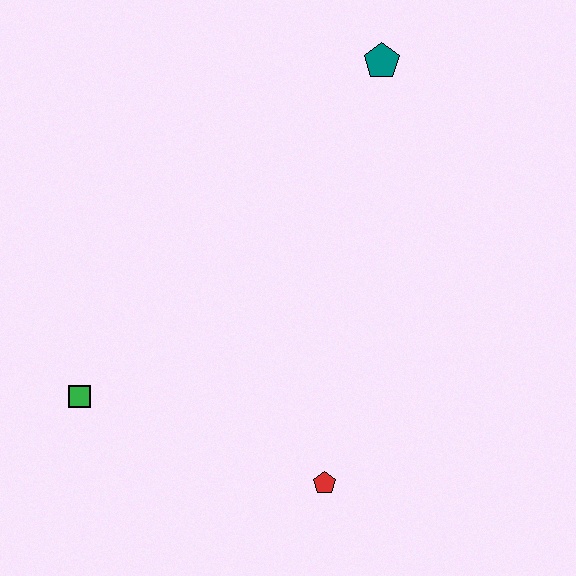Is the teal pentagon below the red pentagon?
No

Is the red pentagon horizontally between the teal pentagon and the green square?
Yes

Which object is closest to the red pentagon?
The green square is closest to the red pentagon.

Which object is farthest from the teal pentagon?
The green square is farthest from the teal pentagon.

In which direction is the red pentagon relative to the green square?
The red pentagon is to the right of the green square.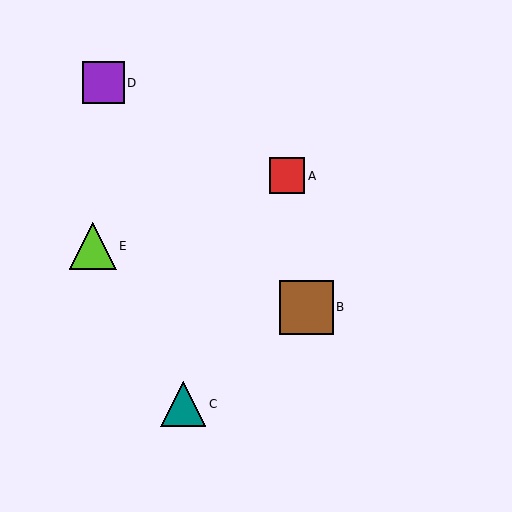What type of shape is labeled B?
Shape B is a brown square.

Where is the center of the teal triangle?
The center of the teal triangle is at (183, 404).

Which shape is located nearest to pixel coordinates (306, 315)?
The brown square (labeled B) at (306, 307) is nearest to that location.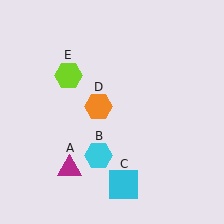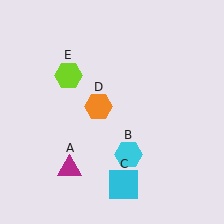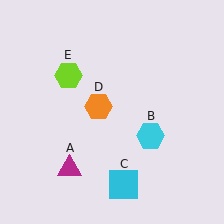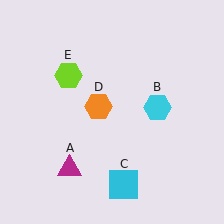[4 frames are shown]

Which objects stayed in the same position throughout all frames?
Magenta triangle (object A) and cyan square (object C) and orange hexagon (object D) and lime hexagon (object E) remained stationary.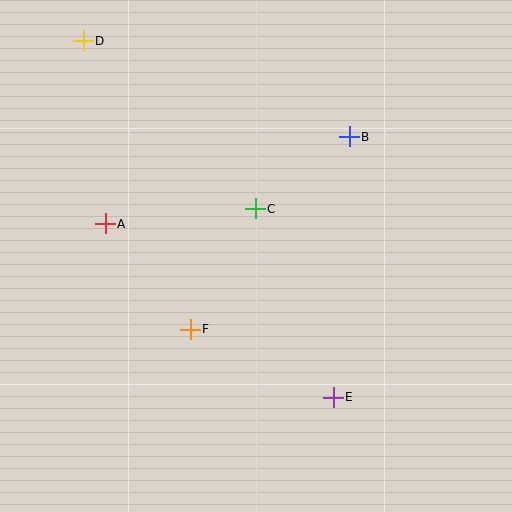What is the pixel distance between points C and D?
The distance between C and D is 240 pixels.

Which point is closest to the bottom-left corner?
Point F is closest to the bottom-left corner.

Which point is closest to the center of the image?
Point C at (255, 209) is closest to the center.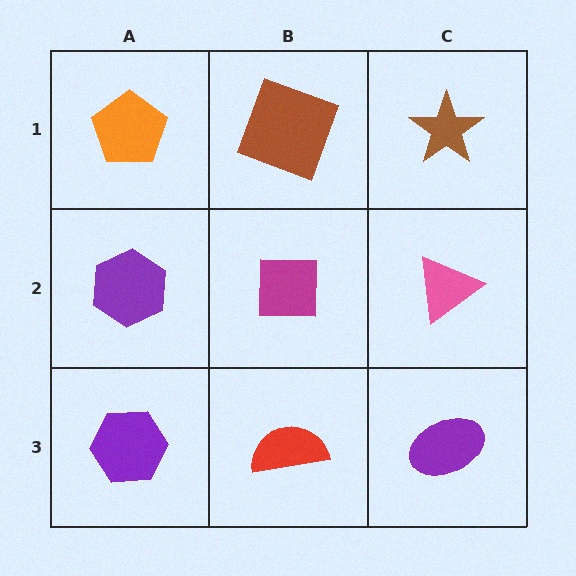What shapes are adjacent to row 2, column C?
A brown star (row 1, column C), a purple ellipse (row 3, column C), a magenta square (row 2, column B).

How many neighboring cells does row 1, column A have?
2.